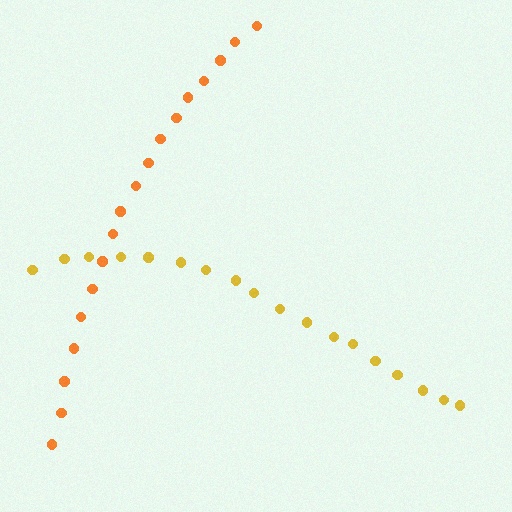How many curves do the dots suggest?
There are 2 distinct paths.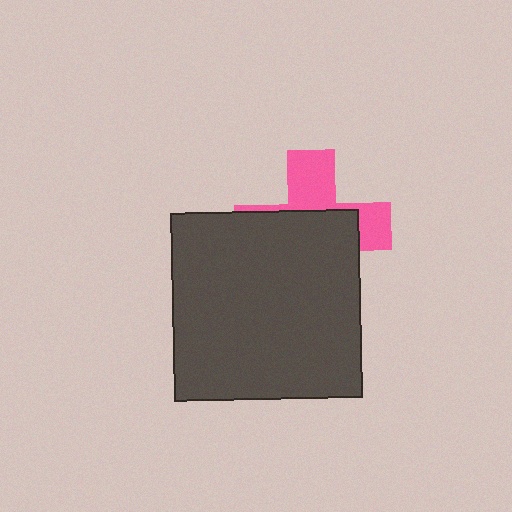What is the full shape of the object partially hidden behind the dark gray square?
The partially hidden object is a pink cross.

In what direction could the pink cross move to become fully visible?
The pink cross could move up. That would shift it out from behind the dark gray square entirely.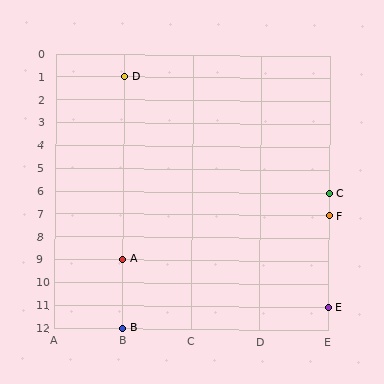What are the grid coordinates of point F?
Point F is at grid coordinates (E, 7).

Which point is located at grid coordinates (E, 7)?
Point F is at (E, 7).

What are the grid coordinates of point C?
Point C is at grid coordinates (E, 6).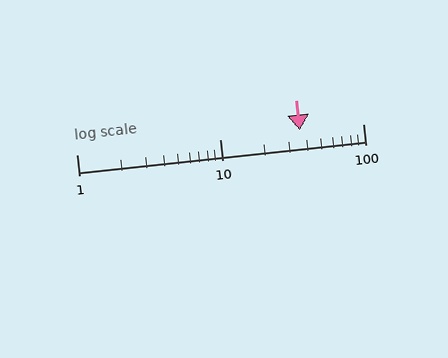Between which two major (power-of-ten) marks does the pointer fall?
The pointer is between 10 and 100.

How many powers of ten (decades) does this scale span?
The scale spans 2 decades, from 1 to 100.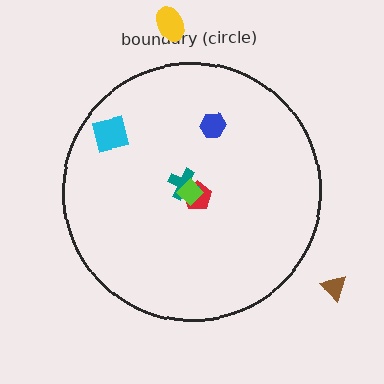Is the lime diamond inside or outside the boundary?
Inside.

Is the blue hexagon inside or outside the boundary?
Inside.